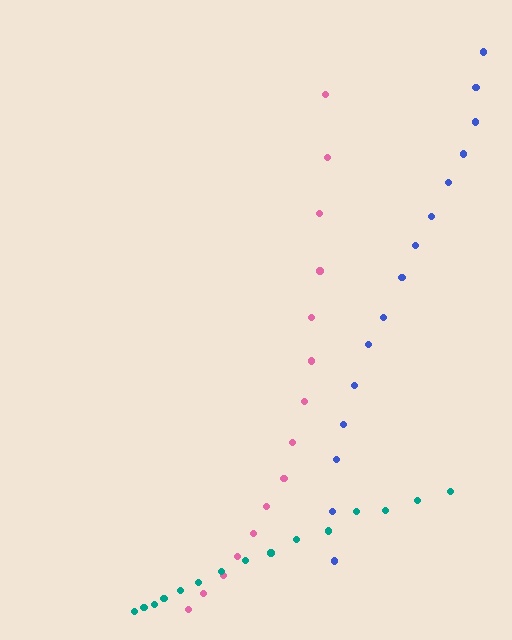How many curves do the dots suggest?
There are 3 distinct paths.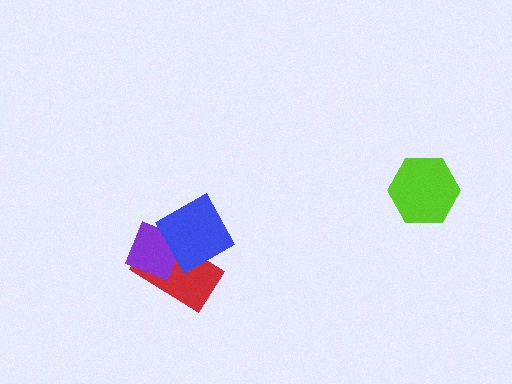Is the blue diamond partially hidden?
No, no other shape covers it.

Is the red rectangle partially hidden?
Yes, it is partially covered by another shape.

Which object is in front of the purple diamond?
The blue diamond is in front of the purple diamond.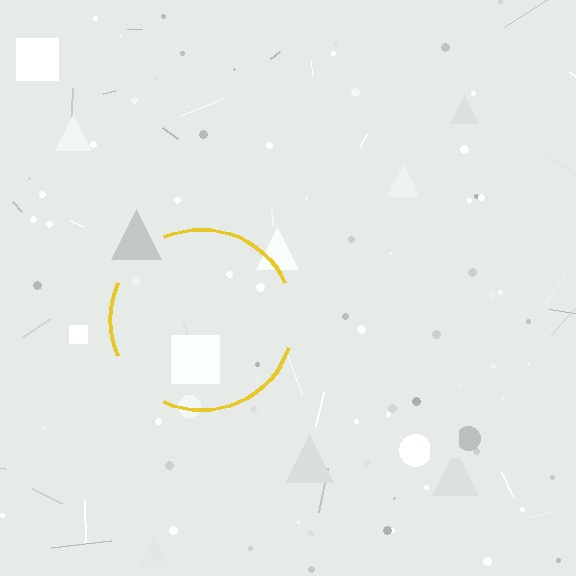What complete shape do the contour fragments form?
The contour fragments form a circle.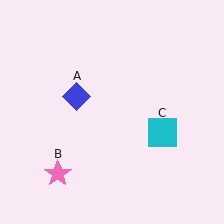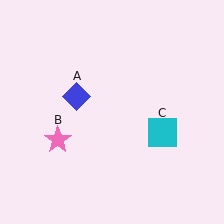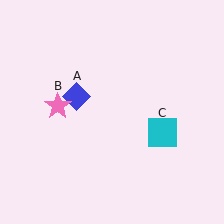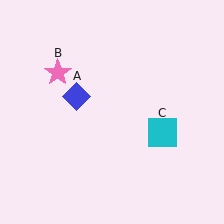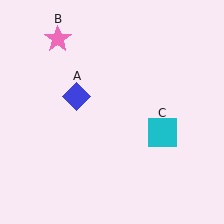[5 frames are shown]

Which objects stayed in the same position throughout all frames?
Blue diamond (object A) and cyan square (object C) remained stationary.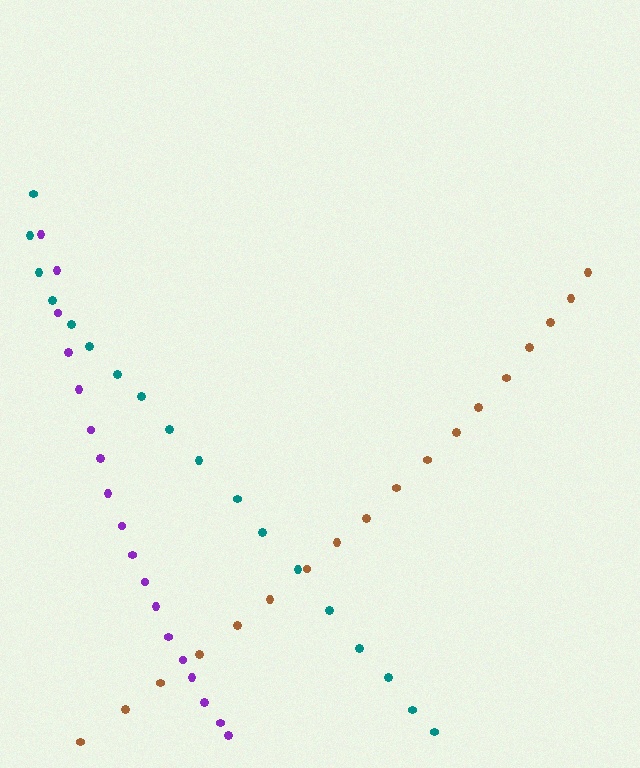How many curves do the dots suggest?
There are 3 distinct paths.